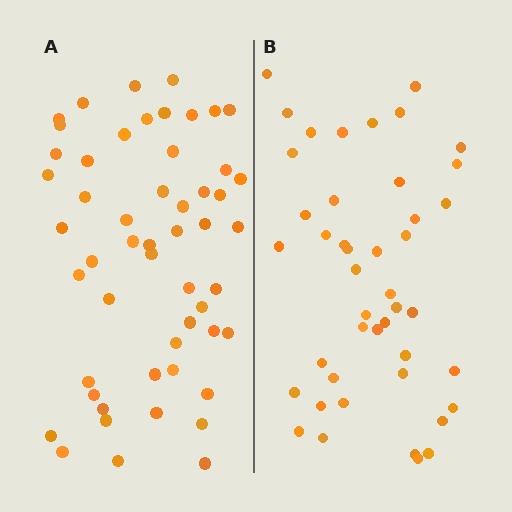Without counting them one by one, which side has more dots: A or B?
Region A (the left region) has more dots.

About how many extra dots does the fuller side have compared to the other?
Region A has roughly 8 or so more dots than region B.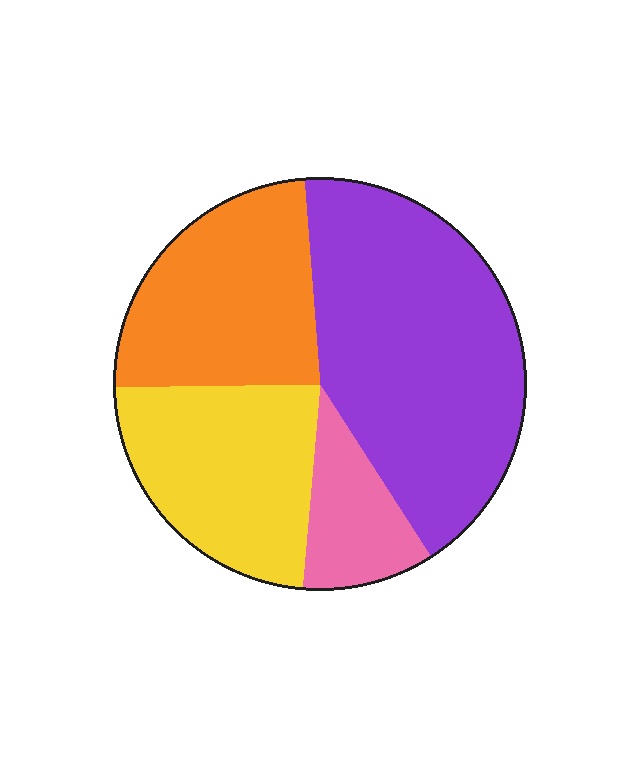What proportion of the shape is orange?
Orange covers roughly 25% of the shape.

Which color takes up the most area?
Purple, at roughly 40%.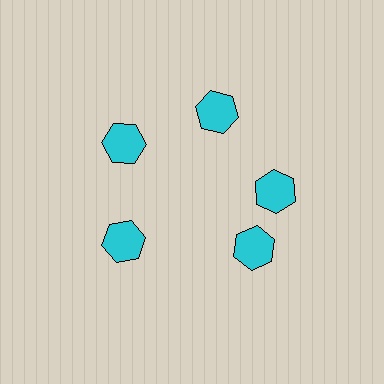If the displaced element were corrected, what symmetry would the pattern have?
It would have 5-fold rotational symmetry — the pattern would map onto itself every 72 degrees.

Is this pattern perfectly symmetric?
No. The 5 cyan hexagons are arranged in a ring, but one element near the 5 o'clock position is rotated out of alignment along the ring, breaking the 5-fold rotational symmetry.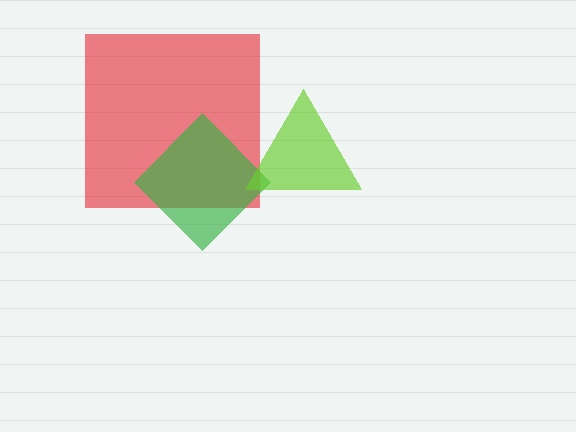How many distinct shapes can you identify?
There are 3 distinct shapes: a red square, a green diamond, a lime triangle.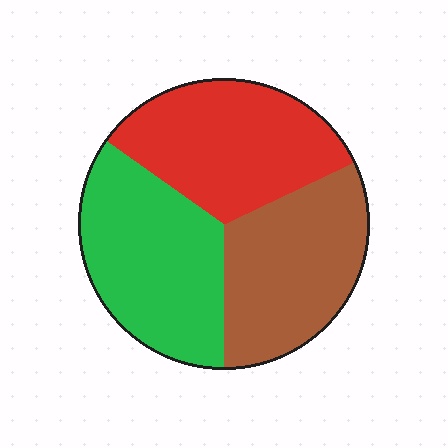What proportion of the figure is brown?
Brown covers 32% of the figure.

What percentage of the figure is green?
Green covers around 35% of the figure.